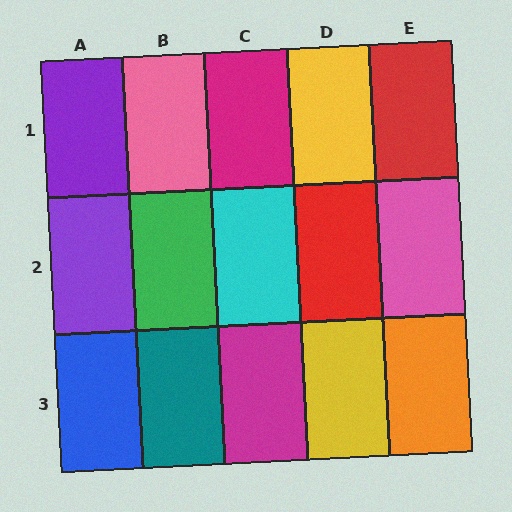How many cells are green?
1 cell is green.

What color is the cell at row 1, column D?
Yellow.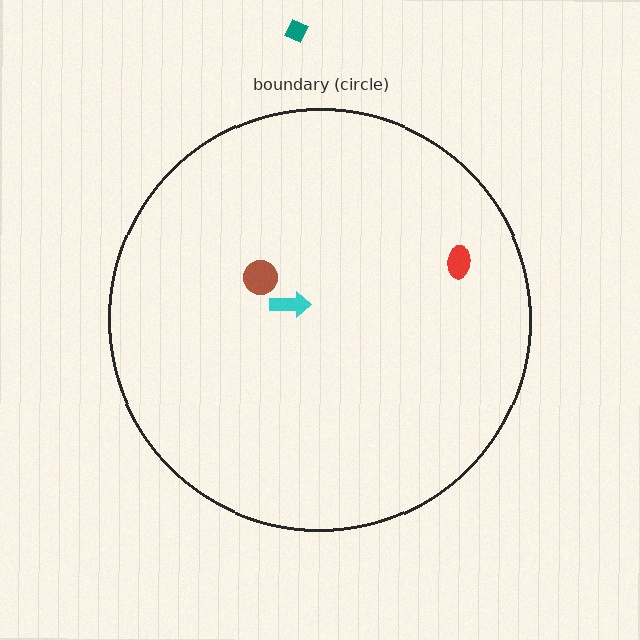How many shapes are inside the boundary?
3 inside, 1 outside.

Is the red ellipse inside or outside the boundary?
Inside.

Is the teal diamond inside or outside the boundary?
Outside.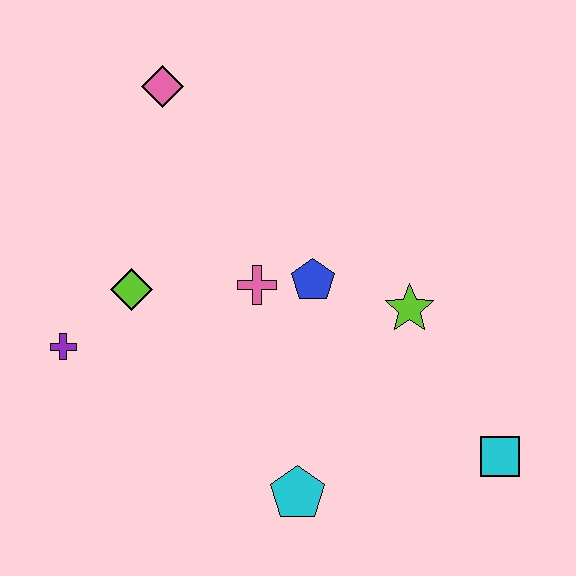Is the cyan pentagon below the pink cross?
Yes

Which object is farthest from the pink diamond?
The cyan square is farthest from the pink diamond.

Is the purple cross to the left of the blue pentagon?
Yes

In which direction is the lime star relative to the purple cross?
The lime star is to the right of the purple cross.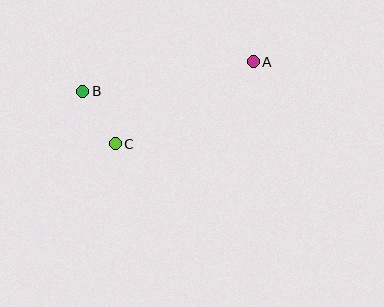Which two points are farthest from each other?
Points A and B are farthest from each other.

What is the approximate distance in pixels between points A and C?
The distance between A and C is approximately 161 pixels.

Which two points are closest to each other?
Points B and C are closest to each other.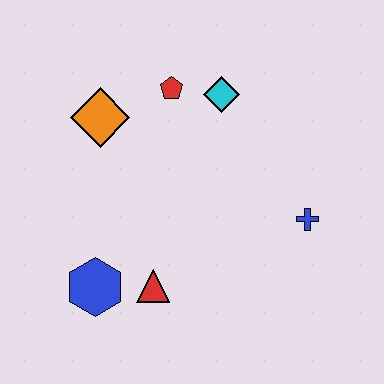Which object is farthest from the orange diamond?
The blue cross is farthest from the orange diamond.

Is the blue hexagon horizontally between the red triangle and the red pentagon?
No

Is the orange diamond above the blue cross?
Yes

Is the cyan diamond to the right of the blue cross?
No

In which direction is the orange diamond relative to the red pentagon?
The orange diamond is to the left of the red pentagon.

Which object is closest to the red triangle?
The blue hexagon is closest to the red triangle.